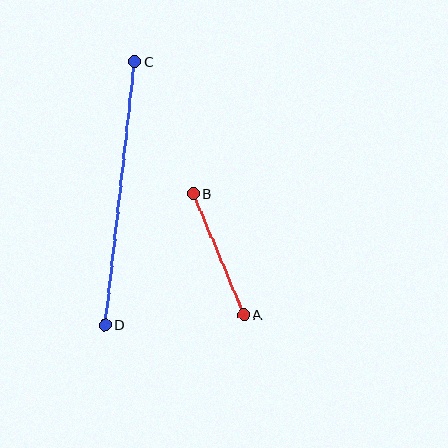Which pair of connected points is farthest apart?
Points C and D are farthest apart.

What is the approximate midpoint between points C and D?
The midpoint is at approximately (120, 194) pixels.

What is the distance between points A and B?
The distance is approximately 131 pixels.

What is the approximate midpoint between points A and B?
The midpoint is at approximately (218, 254) pixels.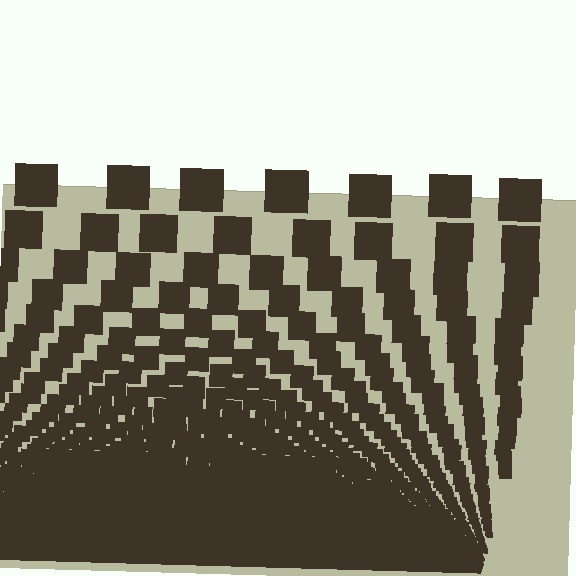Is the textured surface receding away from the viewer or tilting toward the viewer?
The surface appears to tilt toward the viewer. Texture elements get larger and sparser toward the top.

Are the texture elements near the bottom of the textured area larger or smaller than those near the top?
Smaller. The gradient is inverted — elements near the bottom are smaller and denser.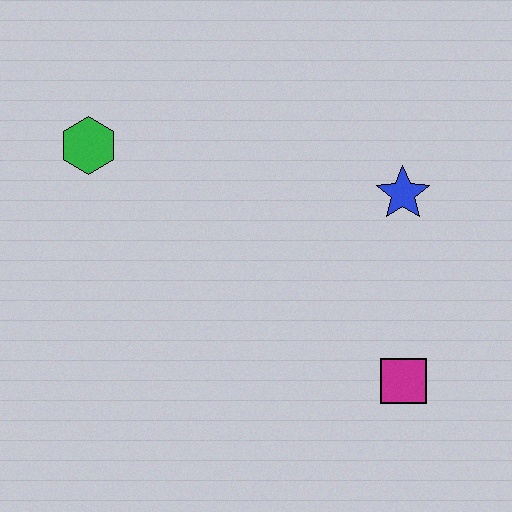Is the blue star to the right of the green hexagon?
Yes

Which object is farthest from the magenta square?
The green hexagon is farthest from the magenta square.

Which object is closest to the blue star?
The magenta square is closest to the blue star.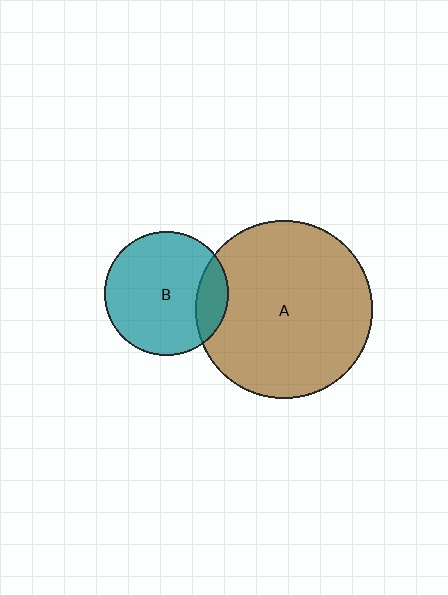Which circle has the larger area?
Circle A (brown).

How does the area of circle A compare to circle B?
Approximately 2.0 times.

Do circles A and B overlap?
Yes.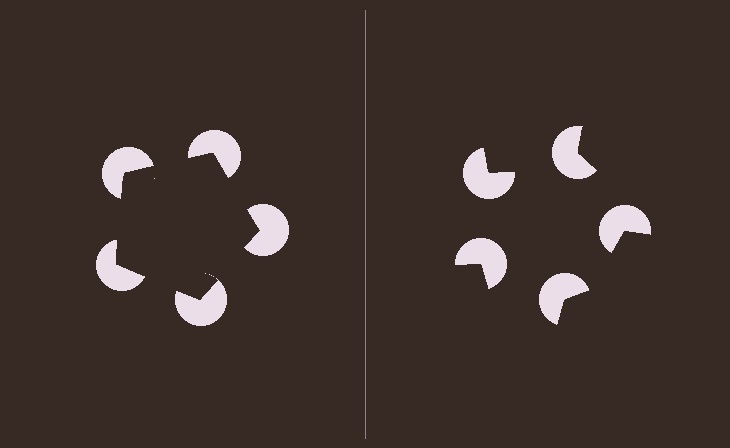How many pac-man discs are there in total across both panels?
10 — 5 on each side.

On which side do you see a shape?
An illusory pentagon appears on the left side. On the right side the wedge cuts are rotated, so no coherent shape forms.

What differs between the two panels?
The pac-man discs are positioned identically on both sides; only the wedge orientations differ. On the left they align to a pentagon; on the right they are misaligned.